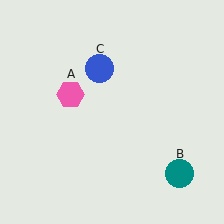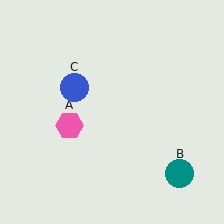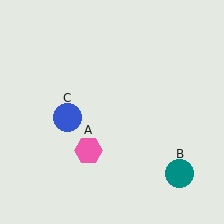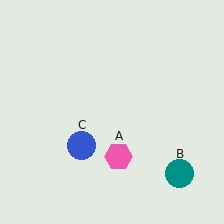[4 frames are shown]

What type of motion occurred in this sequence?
The pink hexagon (object A), blue circle (object C) rotated counterclockwise around the center of the scene.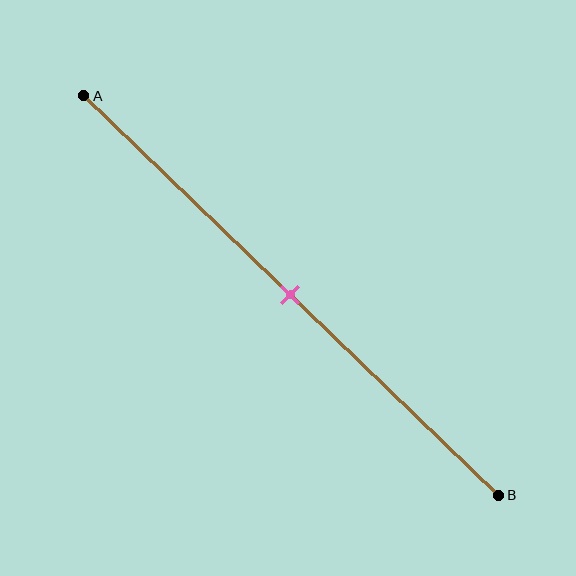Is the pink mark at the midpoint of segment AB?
Yes, the mark is approximately at the midpoint.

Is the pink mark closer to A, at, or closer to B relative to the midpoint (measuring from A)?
The pink mark is approximately at the midpoint of segment AB.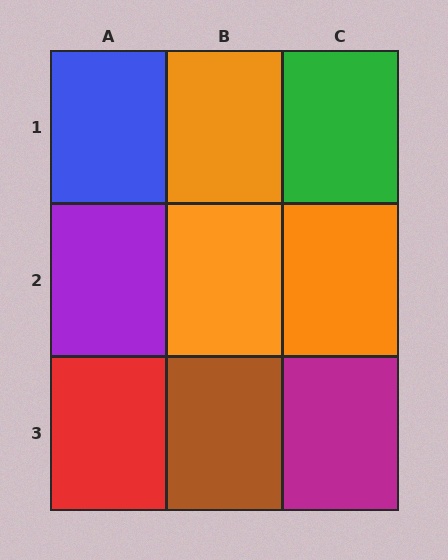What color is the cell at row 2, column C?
Orange.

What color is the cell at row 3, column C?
Magenta.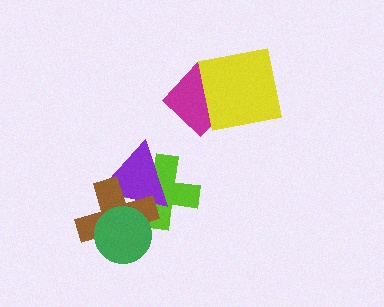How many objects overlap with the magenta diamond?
1 object overlaps with the magenta diamond.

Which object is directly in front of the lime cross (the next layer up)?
The purple triangle is directly in front of the lime cross.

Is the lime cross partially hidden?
Yes, it is partially covered by another shape.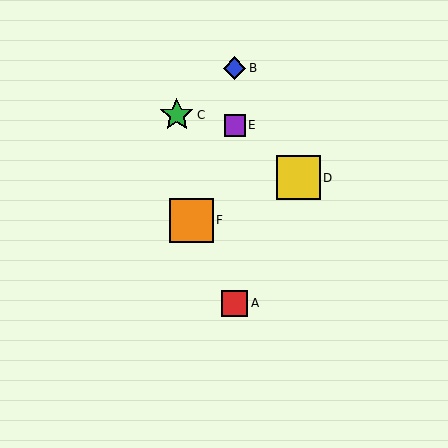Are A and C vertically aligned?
No, A is at x≈235 and C is at x≈177.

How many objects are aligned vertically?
3 objects (A, B, E) are aligned vertically.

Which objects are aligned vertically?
Objects A, B, E are aligned vertically.